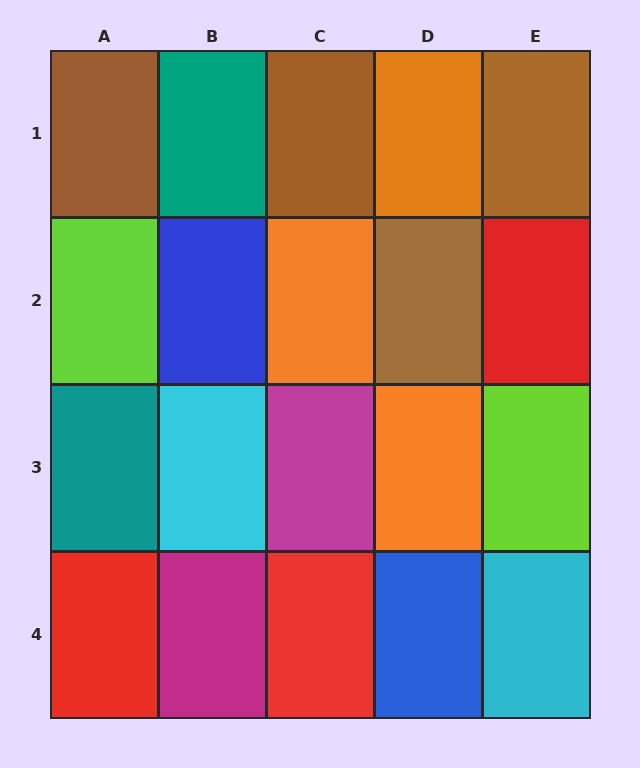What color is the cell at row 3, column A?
Teal.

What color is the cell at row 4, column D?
Blue.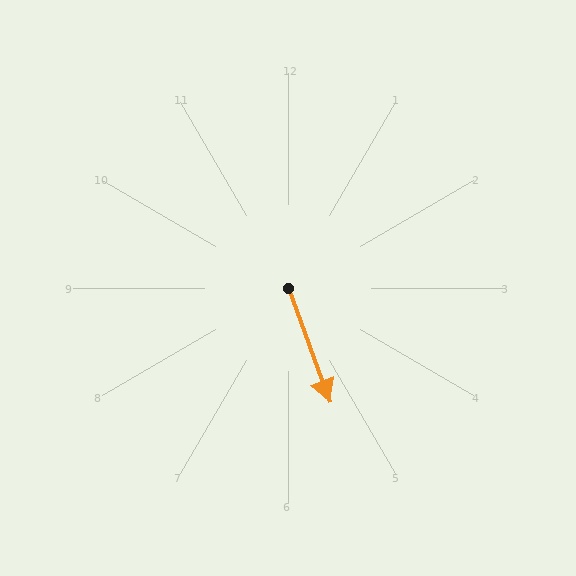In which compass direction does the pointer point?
South.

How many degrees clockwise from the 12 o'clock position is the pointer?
Approximately 160 degrees.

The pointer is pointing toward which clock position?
Roughly 5 o'clock.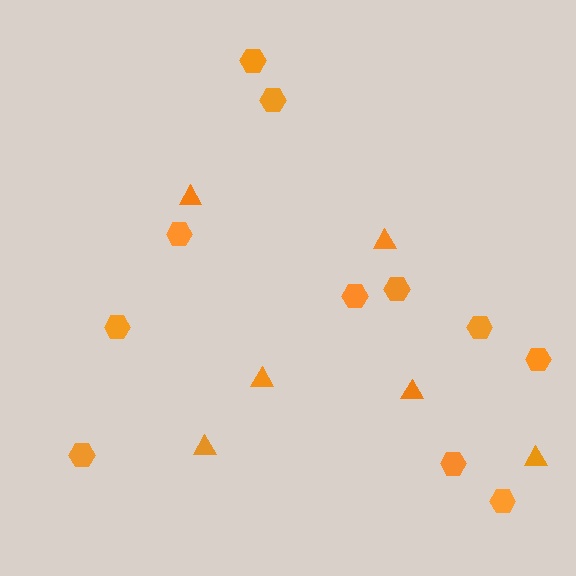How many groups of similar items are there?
There are 2 groups: one group of triangles (6) and one group of hexagons (11).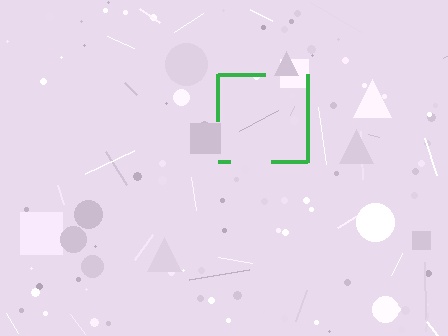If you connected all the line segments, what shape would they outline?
They would outline a square.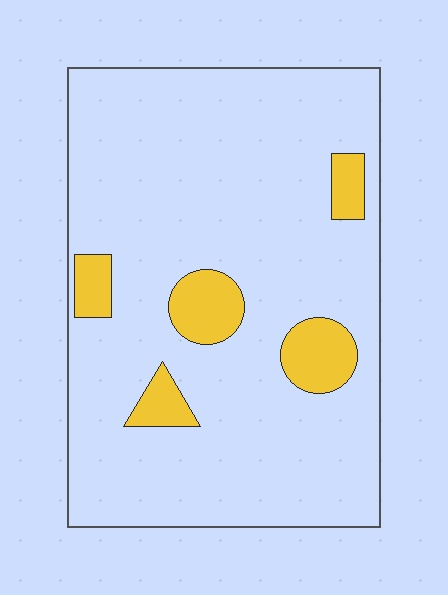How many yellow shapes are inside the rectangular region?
5.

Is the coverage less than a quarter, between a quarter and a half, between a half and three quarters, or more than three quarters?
Less than a quarter.